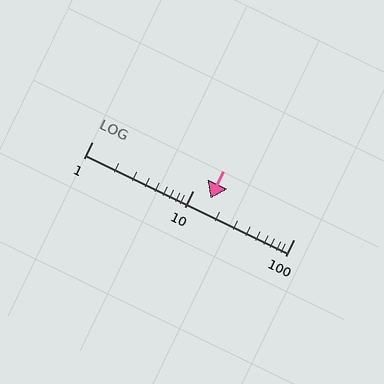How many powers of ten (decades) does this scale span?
The scale spans 2 decades, from 1 to 100.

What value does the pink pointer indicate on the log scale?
The pointer indicates approximately 15.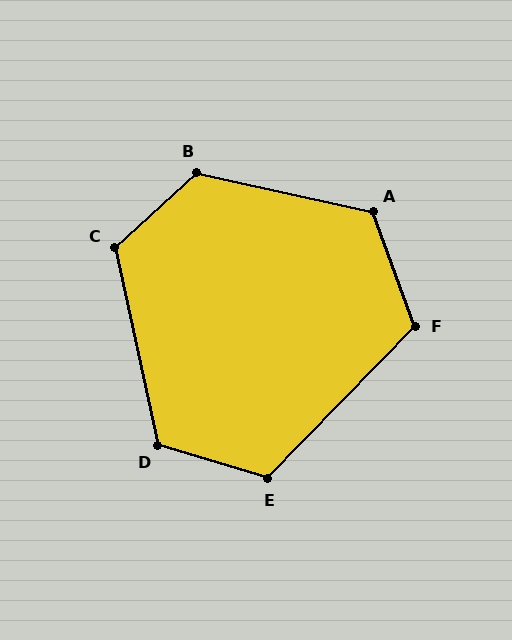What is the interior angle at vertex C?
Approximately 120 degrees (obtuse).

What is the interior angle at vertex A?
Approximately 123 degrees (obtuse).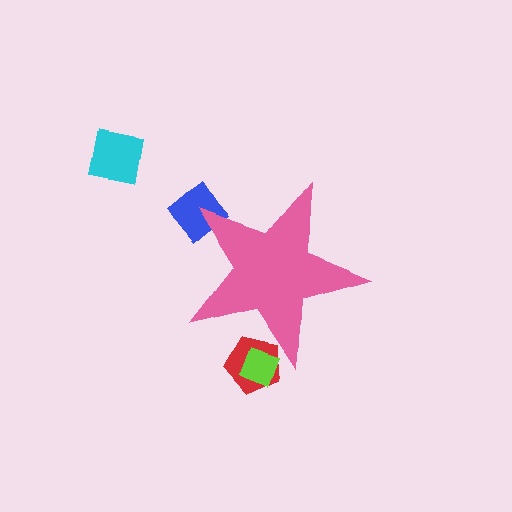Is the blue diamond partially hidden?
Yes, the blue diamond is partially hidden behind the pink star.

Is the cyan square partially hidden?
No, the cyan square is fully visible.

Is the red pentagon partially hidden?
Yes, the red pentagon is partially hidden behind the pink star.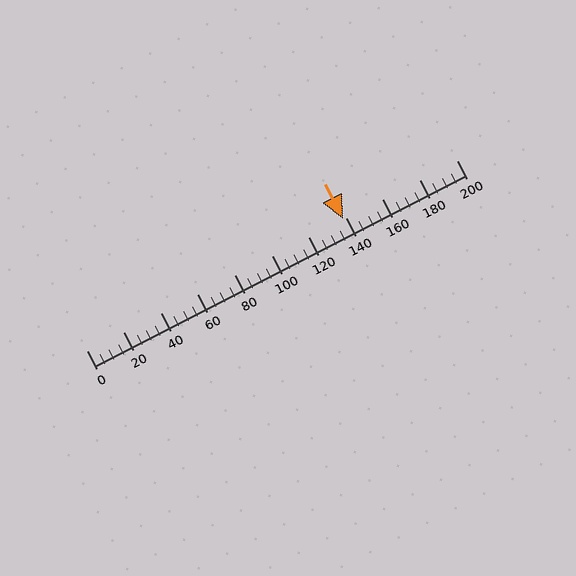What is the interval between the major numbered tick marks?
The major tick marks are spaced 20 units apart.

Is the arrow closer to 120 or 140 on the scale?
The arrow is closer to 140.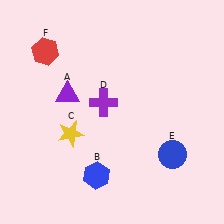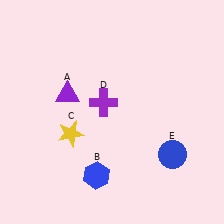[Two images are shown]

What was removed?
The red hexagon (F) was removed in Image 2.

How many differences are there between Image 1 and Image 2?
There is 1 difference between the two images.